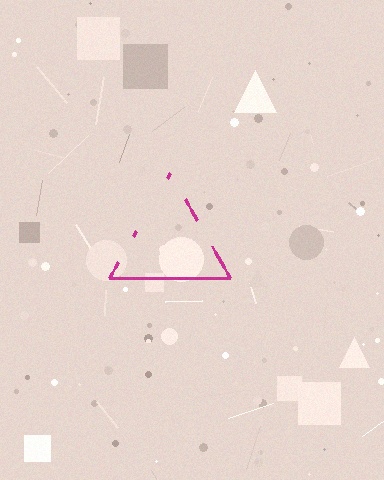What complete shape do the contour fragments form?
The contour fragments form a triangle.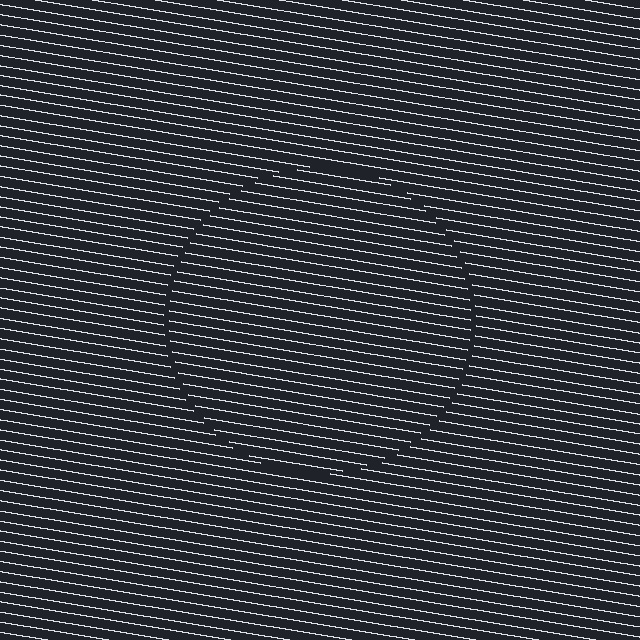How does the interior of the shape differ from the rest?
The interior of the shape contains the same grating, shifted by half a period — the contour is defined by the phase discontinuity where line-ends from the inner and outer gratings abut.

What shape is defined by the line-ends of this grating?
An illusory circle. The interior of the shape contains the same grating, shifted by half a period — the contour is defined by the phase discontinuity where line-ends from the inner and outer gratings abut.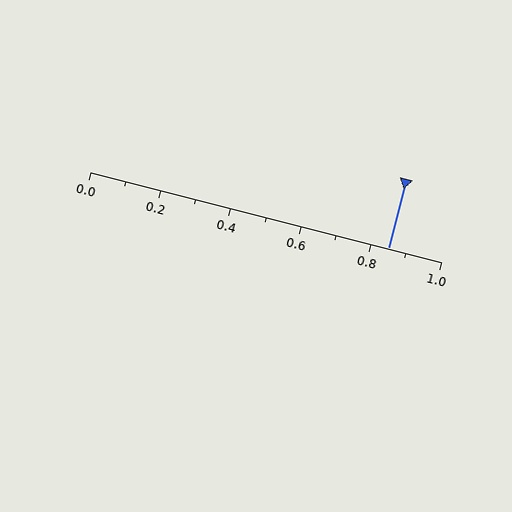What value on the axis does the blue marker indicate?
The marker indicates approximately 0.85.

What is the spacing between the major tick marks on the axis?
The major ticks are spaced 0.2 apart.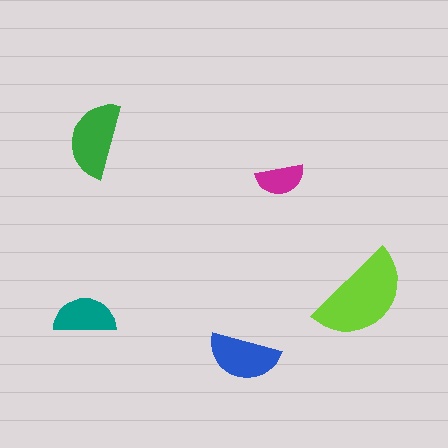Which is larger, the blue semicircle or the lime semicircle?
The lime one.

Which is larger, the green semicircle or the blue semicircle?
The green one.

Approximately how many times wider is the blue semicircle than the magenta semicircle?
About 1.5 times wider.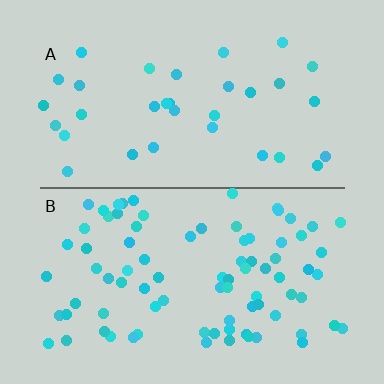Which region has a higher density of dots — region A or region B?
B (the bottom).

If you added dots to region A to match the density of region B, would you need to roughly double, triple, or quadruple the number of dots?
Approximately triple.